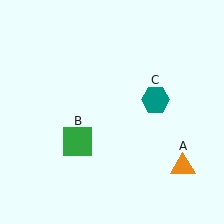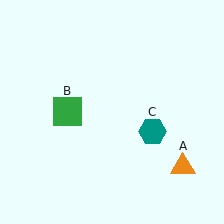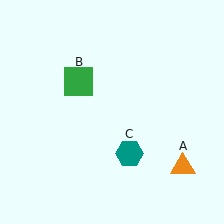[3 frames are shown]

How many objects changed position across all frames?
2 objects changed position: green square (object B), teal hexagon (object C).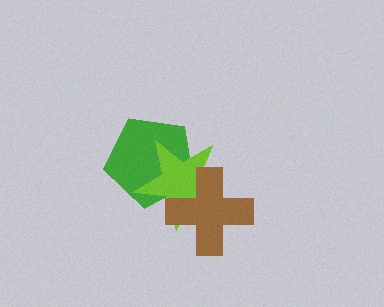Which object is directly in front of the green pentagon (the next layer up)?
The lime star is directly in front of the green pentagon.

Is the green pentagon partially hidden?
Yes, it is partially covered by another shape.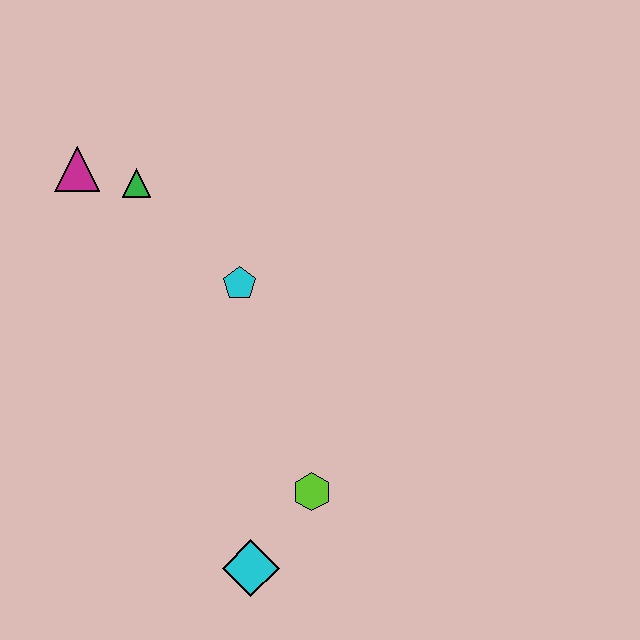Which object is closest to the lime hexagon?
The cyan diamond is closest to the lime hexagon.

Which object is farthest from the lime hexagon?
The magenta triangle is farthest from the lime hexagon.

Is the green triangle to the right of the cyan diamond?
No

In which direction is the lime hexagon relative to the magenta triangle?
The lime hexagon is below the magenta triangle.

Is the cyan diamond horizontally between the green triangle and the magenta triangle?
No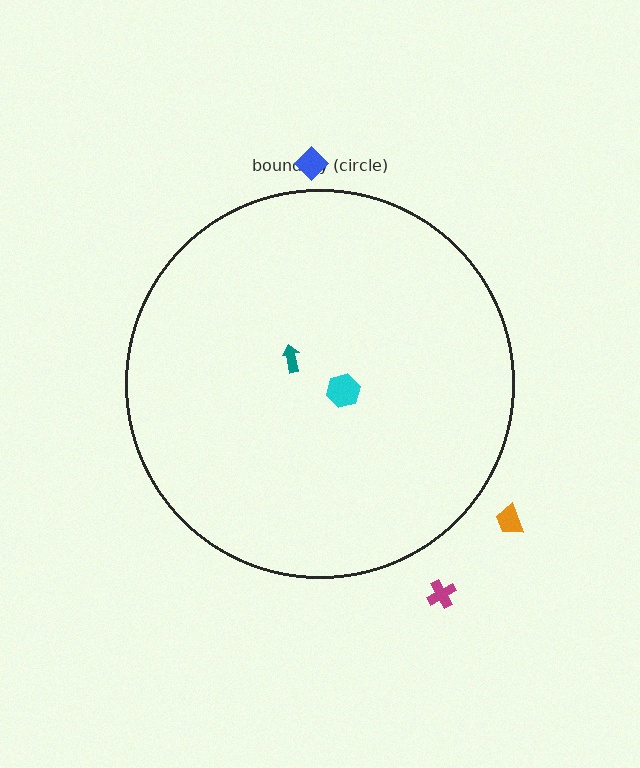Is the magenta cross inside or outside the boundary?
Outside.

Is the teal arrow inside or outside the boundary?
Inside.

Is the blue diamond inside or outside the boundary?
Outside.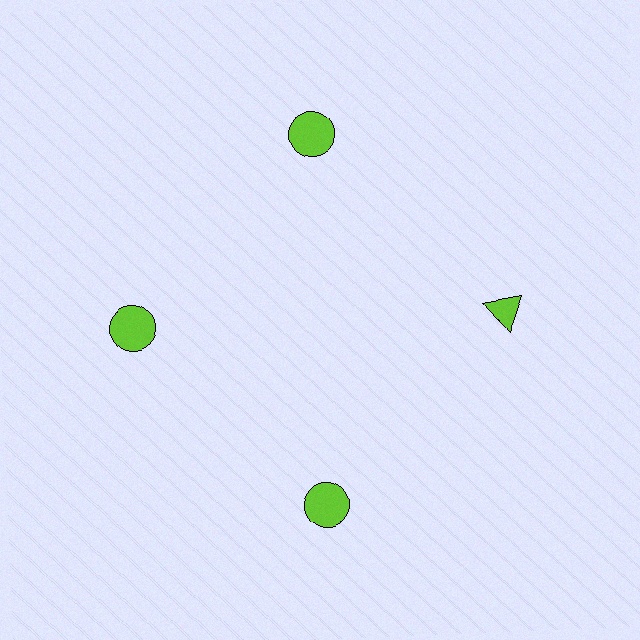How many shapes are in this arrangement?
There are 4 shapes arranged in a ring pattern.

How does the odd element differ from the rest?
It has a different shape: triangle instead of circle.